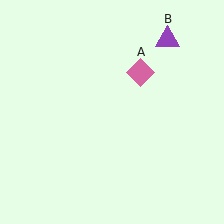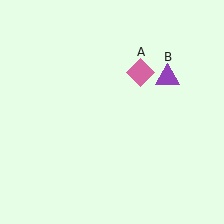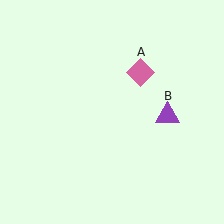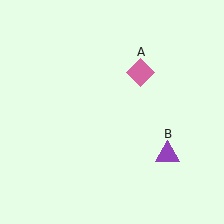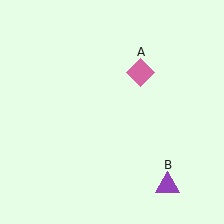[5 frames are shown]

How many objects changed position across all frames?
1 object changed position: purple triangle (object B).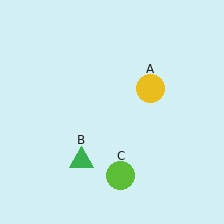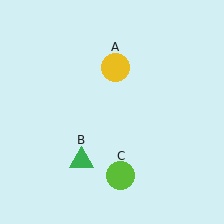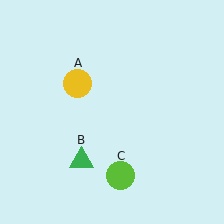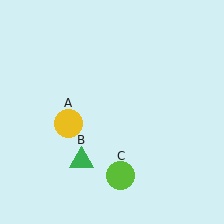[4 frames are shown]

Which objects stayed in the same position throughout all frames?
Green triangle (object B) and lime circle (object C) remained stationary.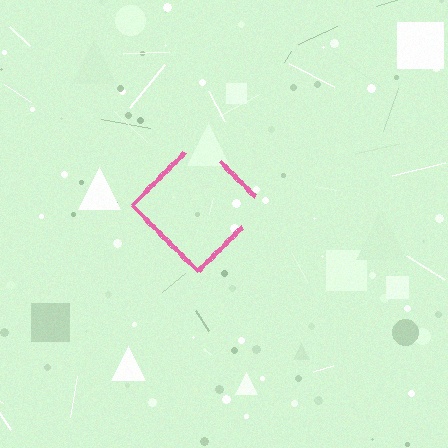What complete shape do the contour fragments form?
The contour fragments form a diamond.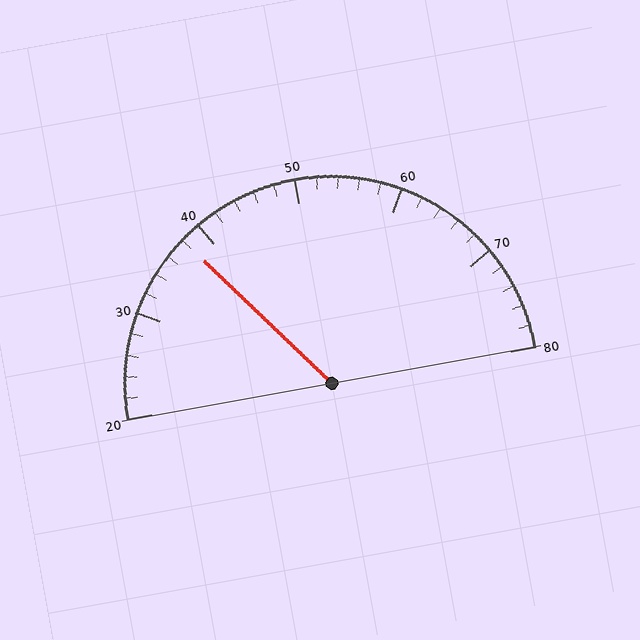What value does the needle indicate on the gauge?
The needle indicates approximately 38.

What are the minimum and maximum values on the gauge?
The gauge ranges from 20 to 80.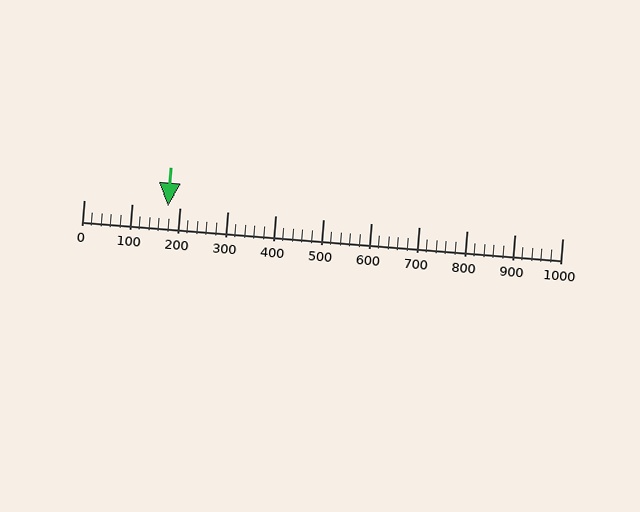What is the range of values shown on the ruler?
The ruler shows values from 0 to 1000.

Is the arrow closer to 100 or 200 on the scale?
The arrow is closer to 200.